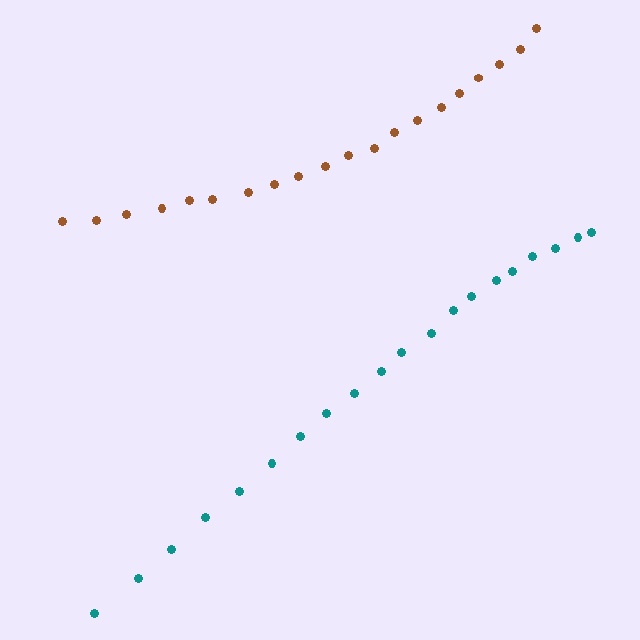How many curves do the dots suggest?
There are 2 distinct paths.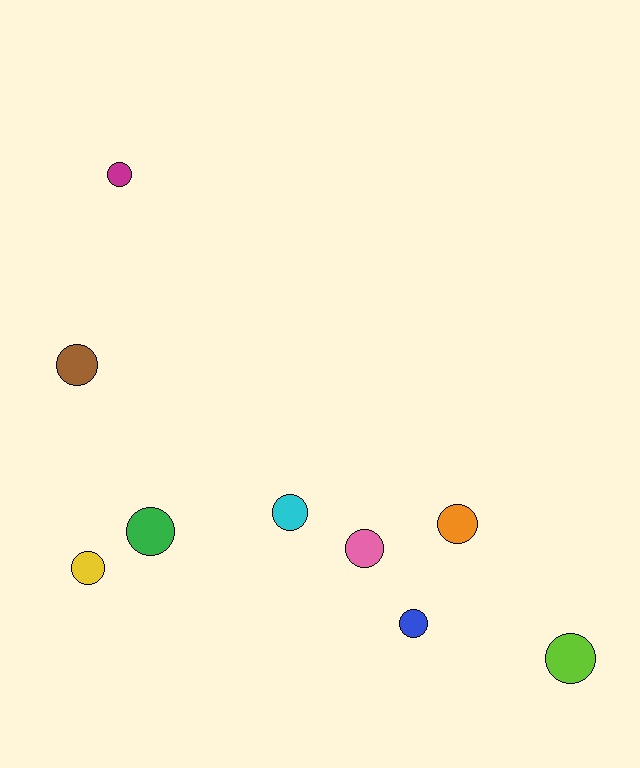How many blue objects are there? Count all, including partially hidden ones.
There is 1 blue object.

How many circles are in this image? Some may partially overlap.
There are 9 circles.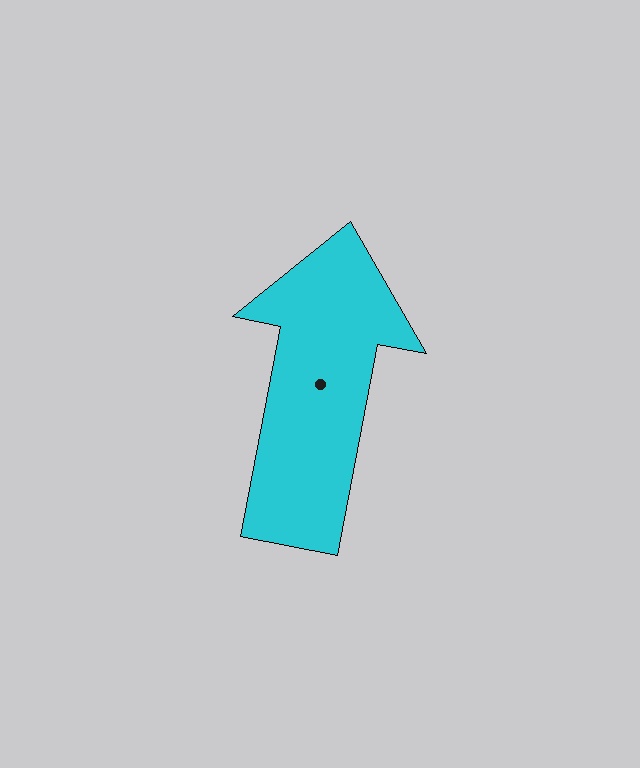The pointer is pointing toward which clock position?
Roughly 12 o'clock.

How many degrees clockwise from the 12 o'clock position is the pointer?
Approximately 11 degrees.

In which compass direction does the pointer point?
North.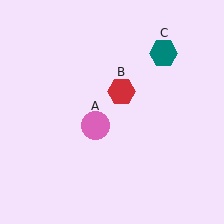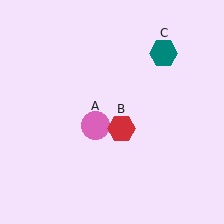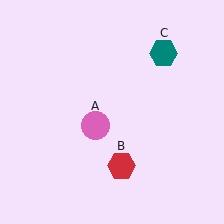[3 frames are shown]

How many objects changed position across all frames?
1 object changed position: red hexagon (object B).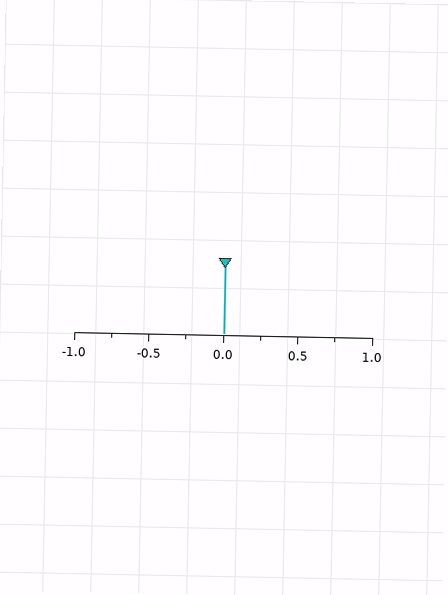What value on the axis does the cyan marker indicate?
The marker indicates approximately 0.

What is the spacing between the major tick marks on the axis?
The major ticks are spaced 0.5 apart.